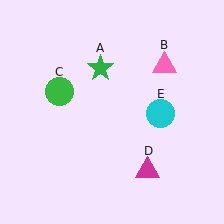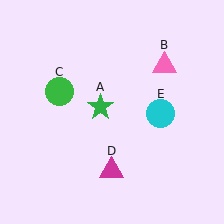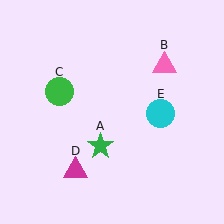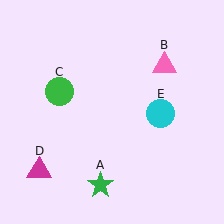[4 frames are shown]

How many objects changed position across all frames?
2 objects changed position: green star (object A), magenta triangle (object D).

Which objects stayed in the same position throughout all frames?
Pink triangle (object B) and green circle (object C) and cyan circle (object E) remained stationary.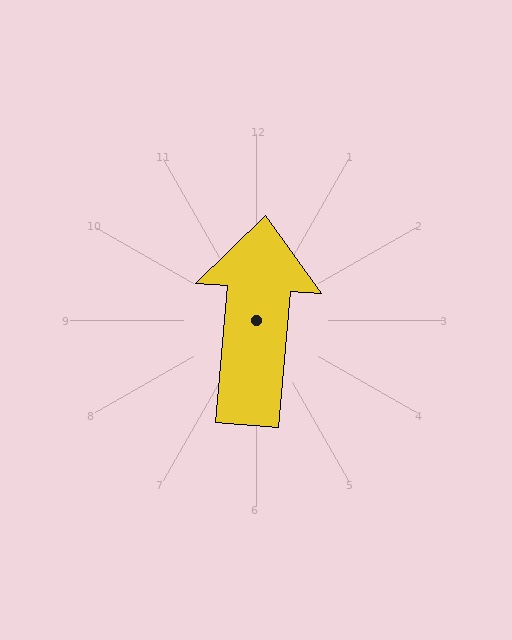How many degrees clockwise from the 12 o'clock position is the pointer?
Approximately 5 degrees.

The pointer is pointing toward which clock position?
Roughly 12 o'clock.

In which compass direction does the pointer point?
North.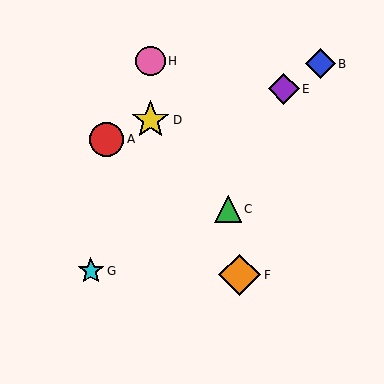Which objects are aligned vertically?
Objects D, H are aligned vertically.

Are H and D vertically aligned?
Yes, both are at x≈150.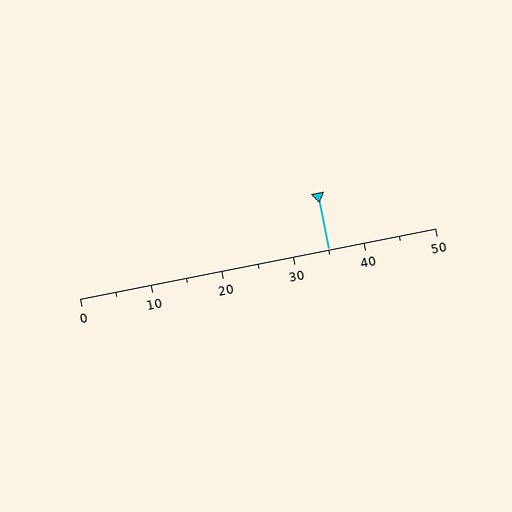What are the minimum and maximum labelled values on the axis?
The axis runs from 0 to 50.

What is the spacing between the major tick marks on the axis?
The major ticks are spaced 10 apart.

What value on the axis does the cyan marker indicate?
The marker indicates approximately 35.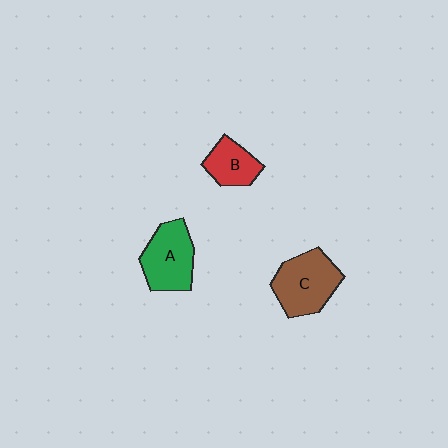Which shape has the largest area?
Shape C (brown).